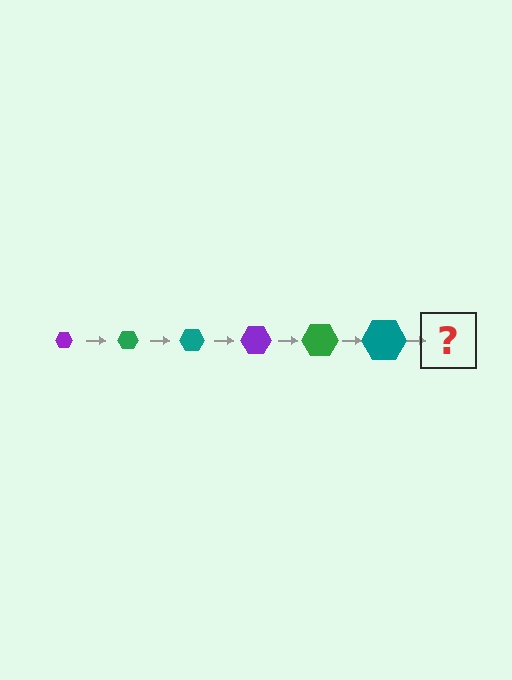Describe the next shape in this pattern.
It should be a purple hexagon, larger than the previous one.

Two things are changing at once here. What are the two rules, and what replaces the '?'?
The two rules are that the hexagon grows larger each step and the color cycles through purple, green, and teal. The '?' should be a purple hexagon, larger than the previous one.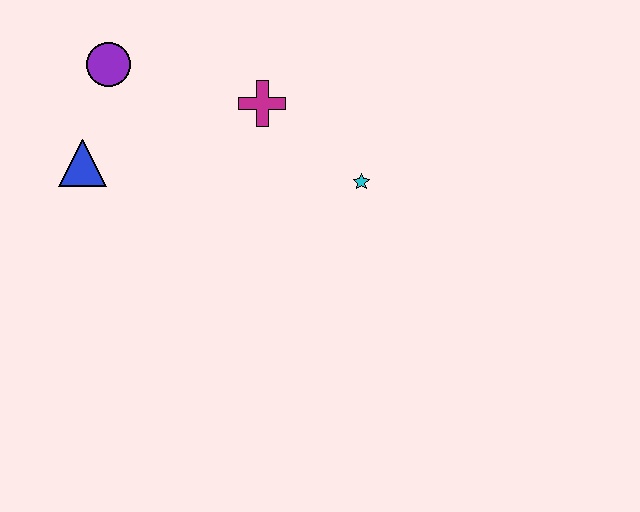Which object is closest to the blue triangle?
The purple circle is closest to the blue triangle.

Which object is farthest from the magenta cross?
The blue triangle is farthest from the magenta cross.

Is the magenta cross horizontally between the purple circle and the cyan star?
Yes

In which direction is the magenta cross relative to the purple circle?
The magenta cross is to the right of the purple circle.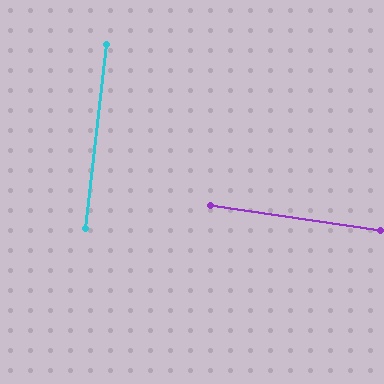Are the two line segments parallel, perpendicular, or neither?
Perpendicular — they meet at approximately 88°.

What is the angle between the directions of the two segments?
Approximately 88 degrees.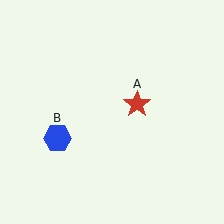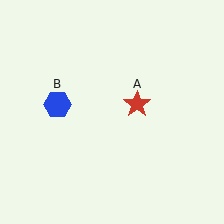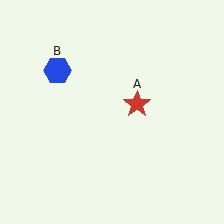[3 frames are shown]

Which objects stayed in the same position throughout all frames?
Red star (object A) remained stationary.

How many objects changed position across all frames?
1 object changed position: blue hexagon (object B).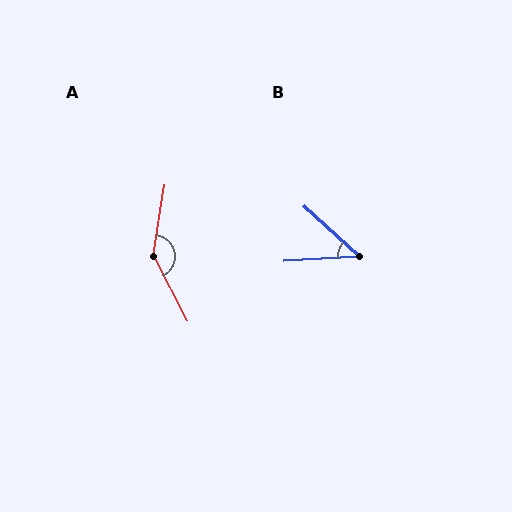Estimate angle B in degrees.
Approximately 46 degrees.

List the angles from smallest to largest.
B (46°), A (144°).